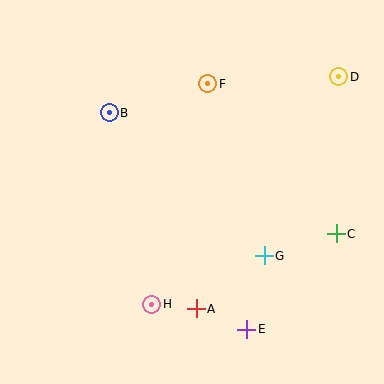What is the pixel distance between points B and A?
The distance between B and A is 214 pixels.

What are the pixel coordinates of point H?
Point H is at (152, 304).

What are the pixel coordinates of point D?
Point D is at (339, 77).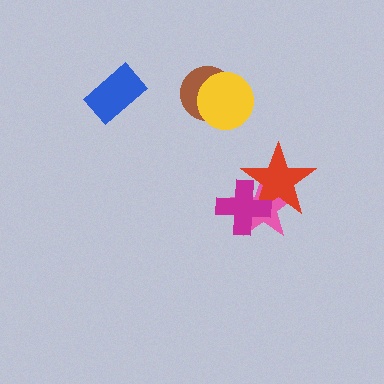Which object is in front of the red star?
The magenta cross is in front of the red star.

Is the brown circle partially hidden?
Yes, it is partially covered by another shape.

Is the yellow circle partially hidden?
No, no other shape covers it.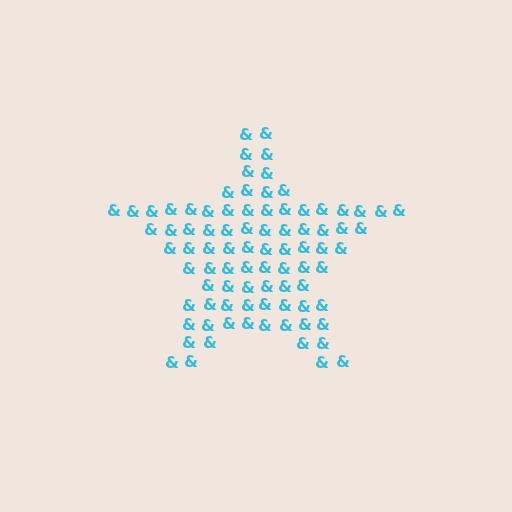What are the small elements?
The small elements are ampersands.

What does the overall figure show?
The overall figure shows a star.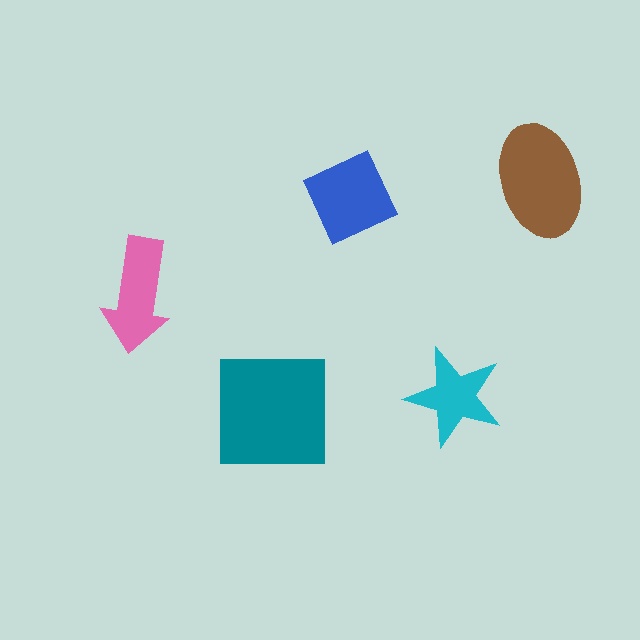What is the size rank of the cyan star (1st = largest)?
5th.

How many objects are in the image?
There are 5 objects in the image.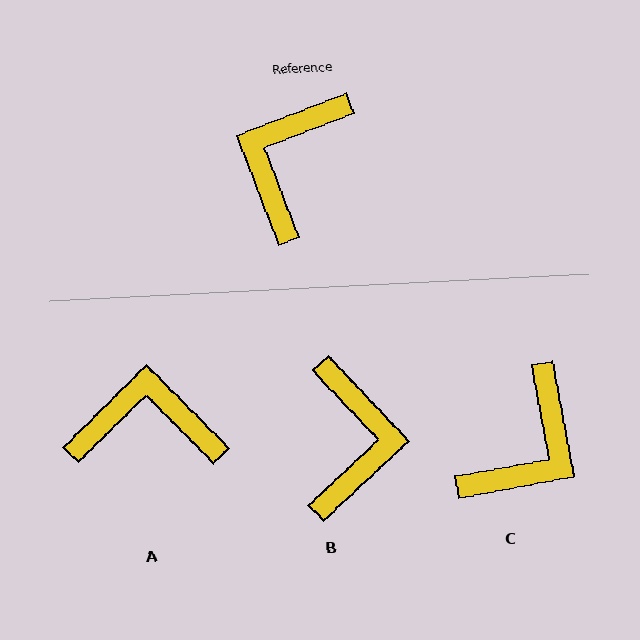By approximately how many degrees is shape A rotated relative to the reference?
Approximately 66 degrees clockwise.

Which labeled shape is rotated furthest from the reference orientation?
C, about 170 degrees away.